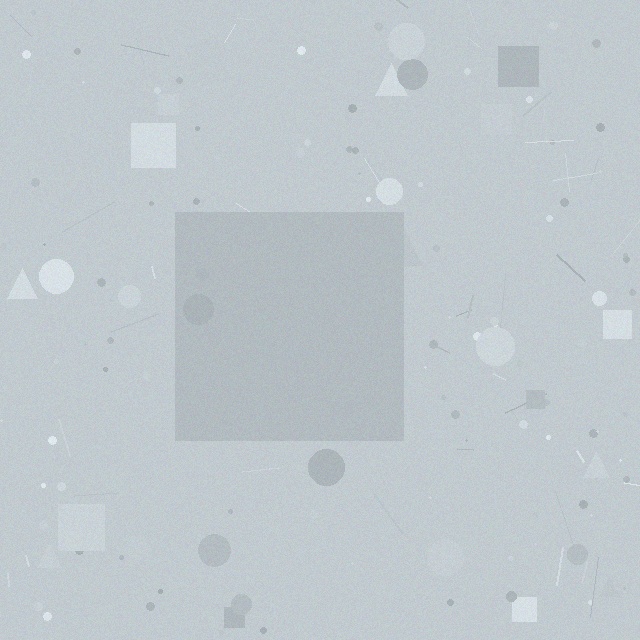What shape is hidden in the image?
A square is hidden in the image.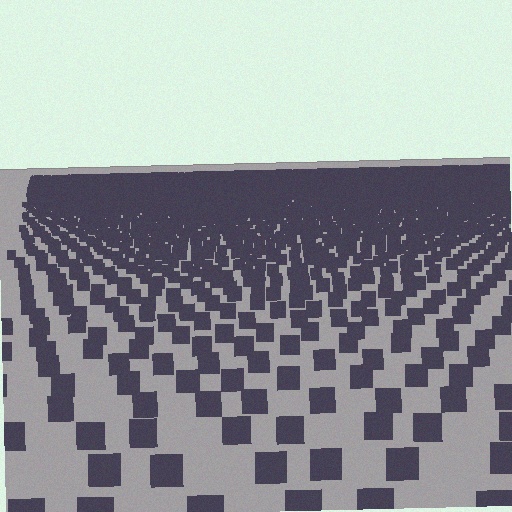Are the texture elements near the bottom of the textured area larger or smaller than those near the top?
Larger. Near the bottom, elements are closer to the viewer and appear at a bigger on-screen size.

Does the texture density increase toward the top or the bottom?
Density increases toward the top.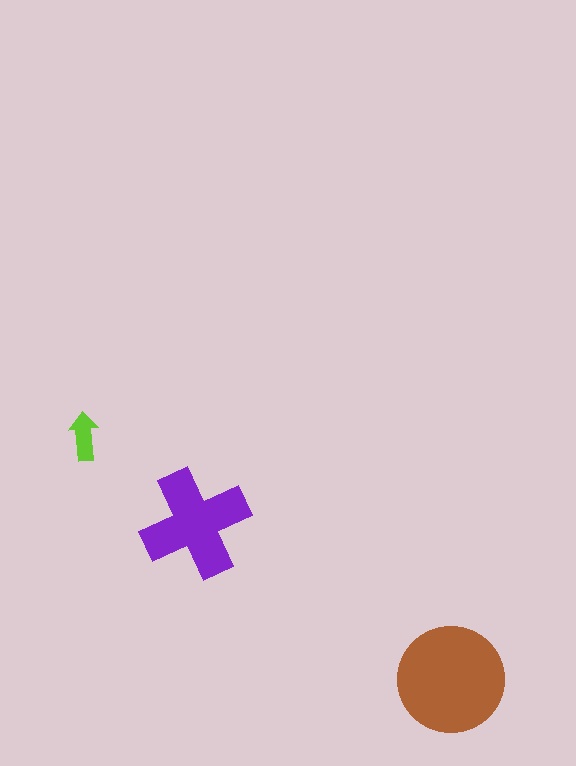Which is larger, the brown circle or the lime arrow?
The brown circle.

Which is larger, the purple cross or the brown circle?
The brown circle.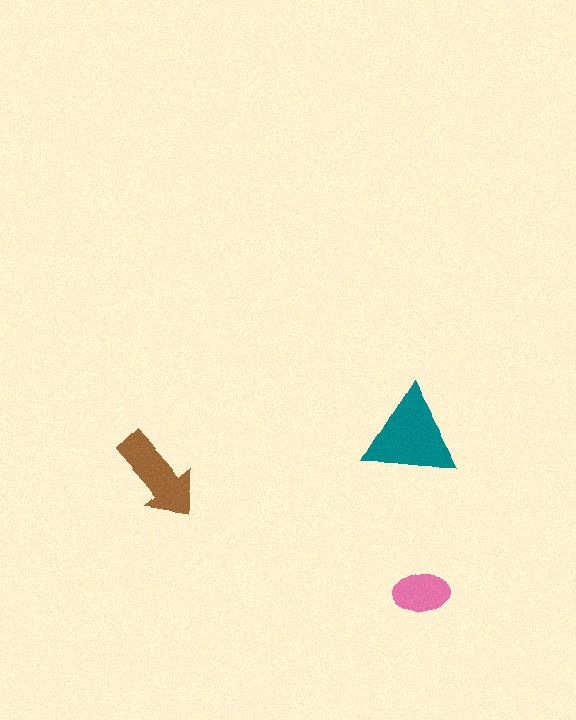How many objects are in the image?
There are 3 objects in the image.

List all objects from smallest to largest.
The pink ellipse, the brown arrow, the teal triangle.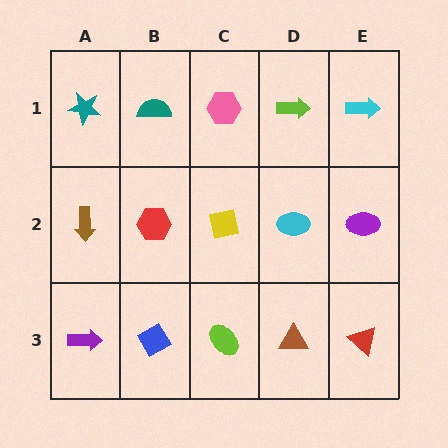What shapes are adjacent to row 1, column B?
A red hexagon (row 2, column B), a teal star (row 1, column A), a pink hexagon (row 1, column C).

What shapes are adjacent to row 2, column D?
A lime arrow (row 1, column D), a brown triangle (row 3, column D), a yellow square (row 2, column C), a purple ellipse (row 2, column E).